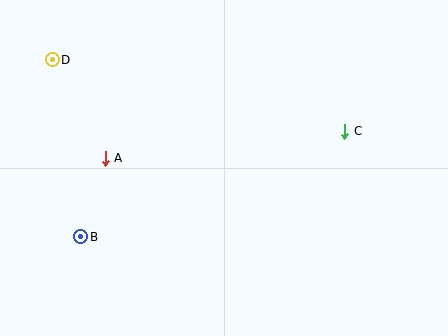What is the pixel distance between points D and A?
The distance between D and A is 112 pixels.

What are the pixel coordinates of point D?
Point D is at (52, 60).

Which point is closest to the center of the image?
Point A at (105, 158) is closest to the center.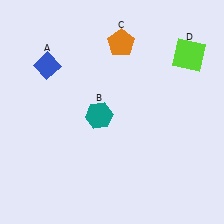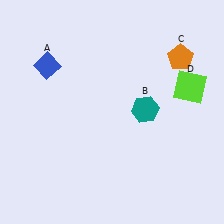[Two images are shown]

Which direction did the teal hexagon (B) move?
The teal hexagon (B) moved right.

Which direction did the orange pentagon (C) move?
The orange pentagon (C) moved right.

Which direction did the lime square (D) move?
The lime square (D) moved down.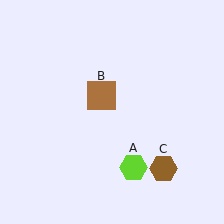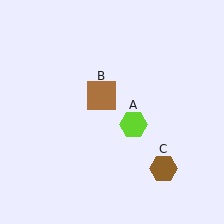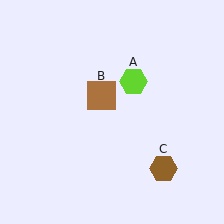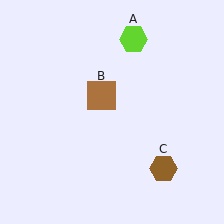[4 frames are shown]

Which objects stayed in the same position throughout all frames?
Brown square (object B) and brown hexagon (object C) remained stationary.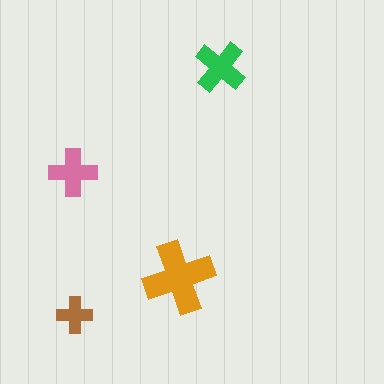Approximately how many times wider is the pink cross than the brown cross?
About 1.5 times wider.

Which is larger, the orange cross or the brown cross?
The orange one.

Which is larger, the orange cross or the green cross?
The orange one.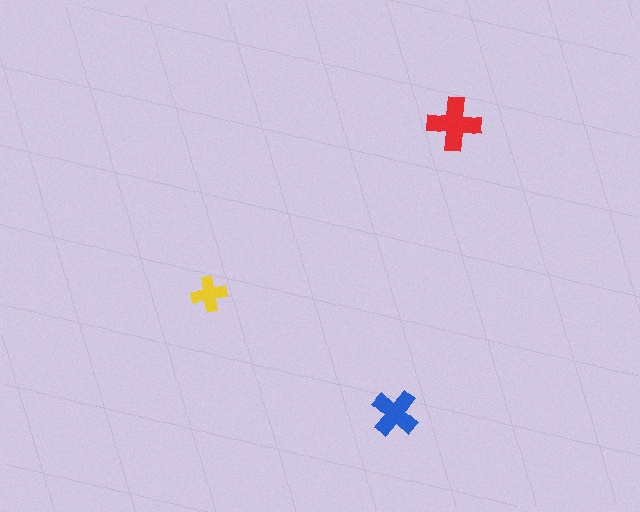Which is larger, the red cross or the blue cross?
The red one.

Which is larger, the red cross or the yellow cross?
The red one.